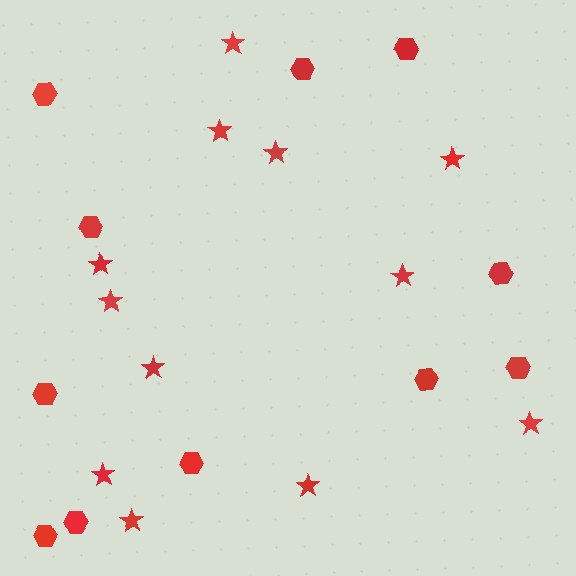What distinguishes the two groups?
There are 2 groups: one group of stars (12) and one group of hexagons (11).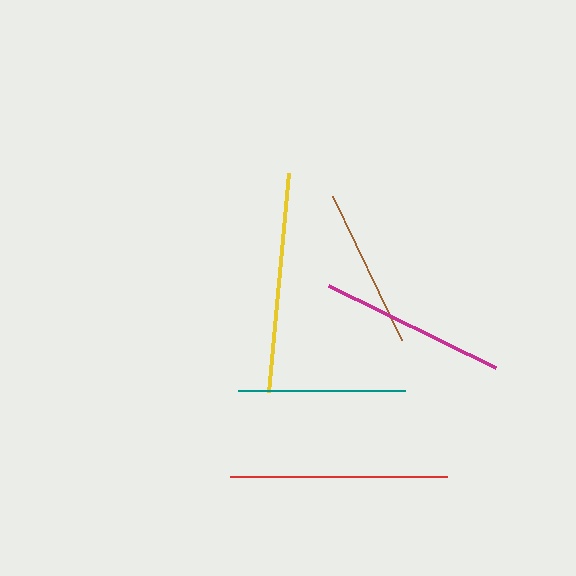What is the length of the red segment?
The red segment is approximately 217 pixels long.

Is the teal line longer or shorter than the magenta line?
The magenta line is longer than the teal line.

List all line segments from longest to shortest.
From longest to shortest: yellow, red, magenta, teal, brown.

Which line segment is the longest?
The yellow line is the longest at approximately 220 pixels.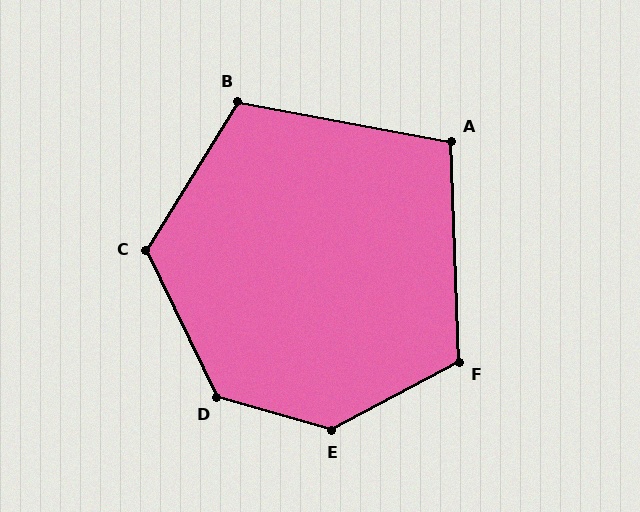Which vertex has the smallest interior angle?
A, at approximately 102 degrees.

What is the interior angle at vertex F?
Approximately 116 degrees (obtuse).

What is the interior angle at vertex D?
Approximately 132 degrees (obtuse).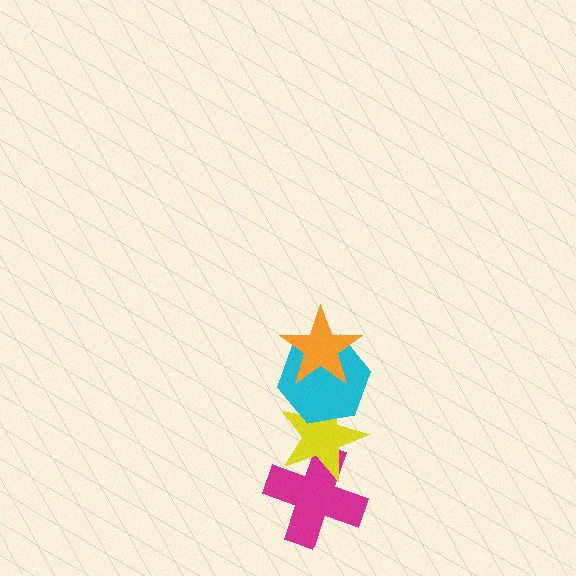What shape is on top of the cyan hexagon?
The orange star is on top of the cyan hexagon.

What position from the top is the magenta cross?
The magenta cross is 4th from the top.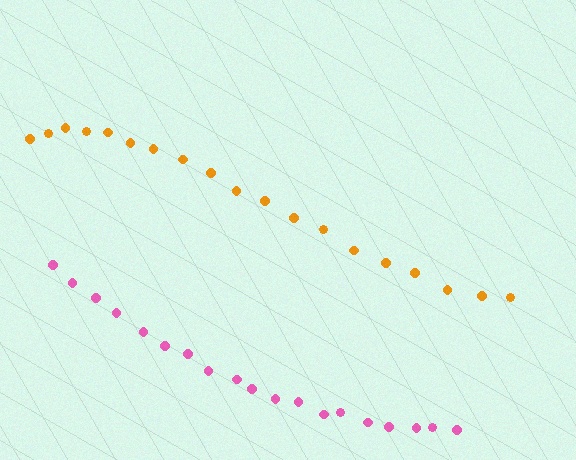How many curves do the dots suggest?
There are 2 distinct paths.